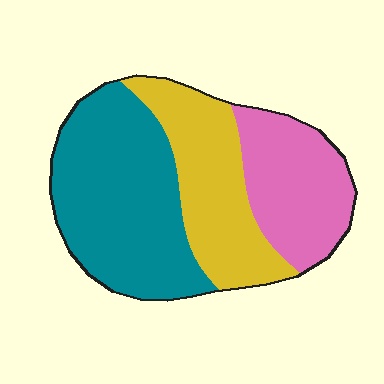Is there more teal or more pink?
Teal.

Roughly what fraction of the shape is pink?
Pink covers 26% of the shape.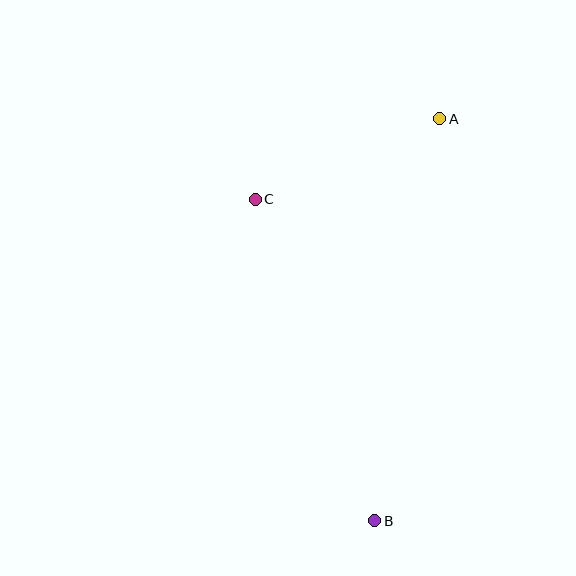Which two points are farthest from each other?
Points A and B are farthest from each other.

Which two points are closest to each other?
Points A and C are closest to each other.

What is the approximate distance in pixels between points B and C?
The distance between B and C is approximately 343 pixels.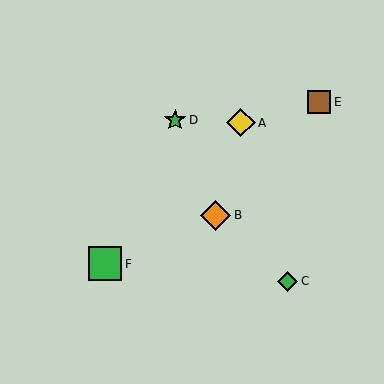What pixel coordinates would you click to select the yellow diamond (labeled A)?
Click at (241, 123) to select the yellow diamond A.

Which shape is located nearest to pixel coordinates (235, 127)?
The yellow diamond (labeled A) at (241, 123) is nearest to that location.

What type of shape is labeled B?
Shape B is an orange diamond.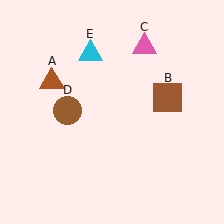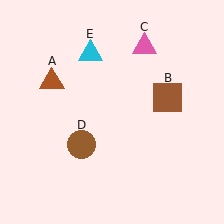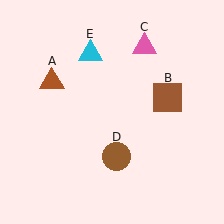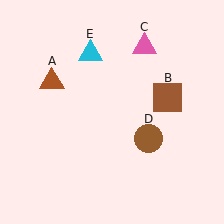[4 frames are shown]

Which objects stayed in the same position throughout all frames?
Brown triangle (object A) and brown square (object B) and pink triangle (object C) and cyan triangle (object E) remained stationary.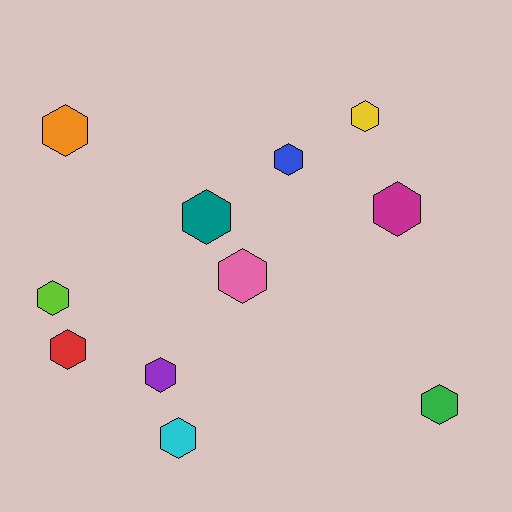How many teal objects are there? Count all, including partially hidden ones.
There is 1 teal object.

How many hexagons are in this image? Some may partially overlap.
There are 11 hexagons.